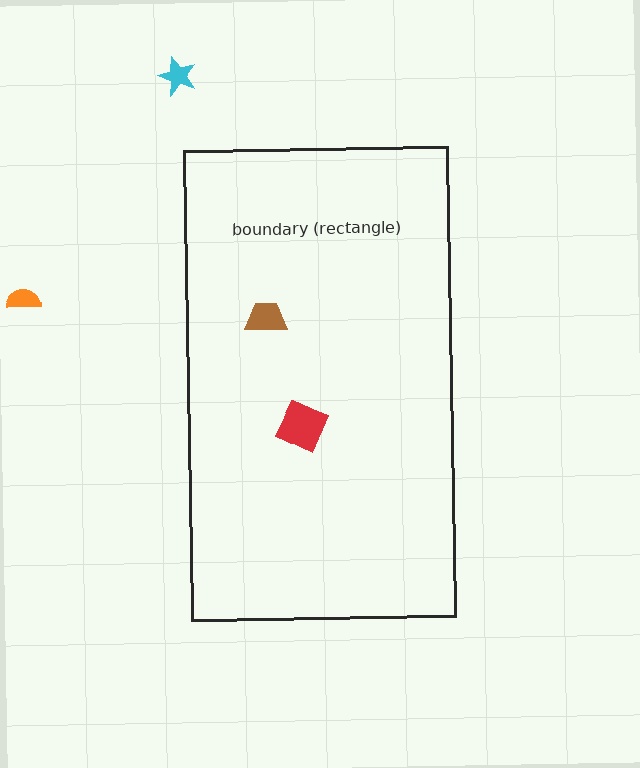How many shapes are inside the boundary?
2 inside, 2 outside.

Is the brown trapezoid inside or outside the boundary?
Inside.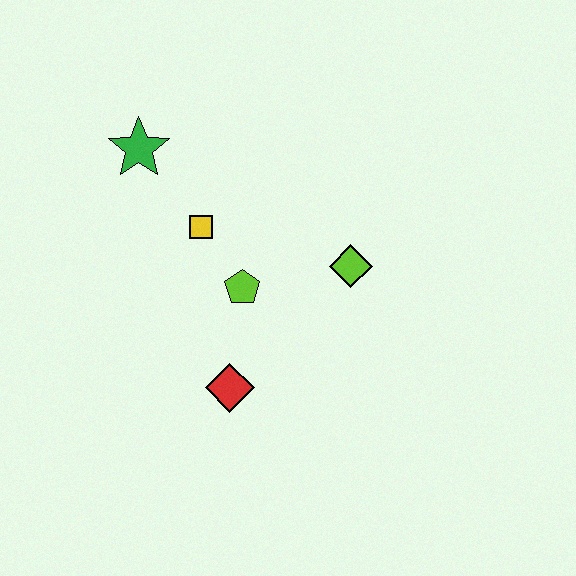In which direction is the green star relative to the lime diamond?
The green star is to the left of the lime diamond.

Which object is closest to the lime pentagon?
The yellow square is closest to the lime pentagon.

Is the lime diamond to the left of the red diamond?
No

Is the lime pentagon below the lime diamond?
Yes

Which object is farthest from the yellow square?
The red diamond is farthest from the yellow square.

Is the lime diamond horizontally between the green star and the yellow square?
No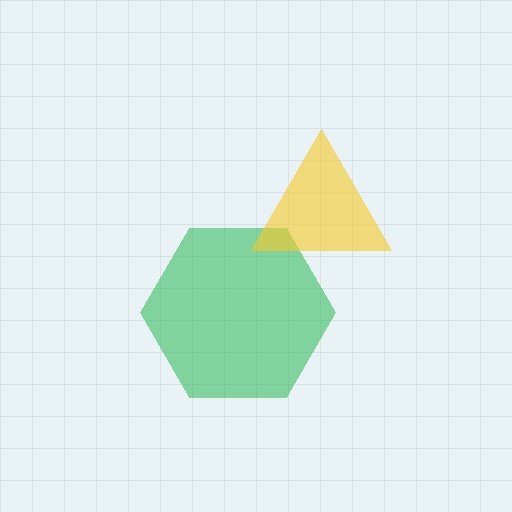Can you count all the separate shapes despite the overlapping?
Yes, there are 2 separate shapes.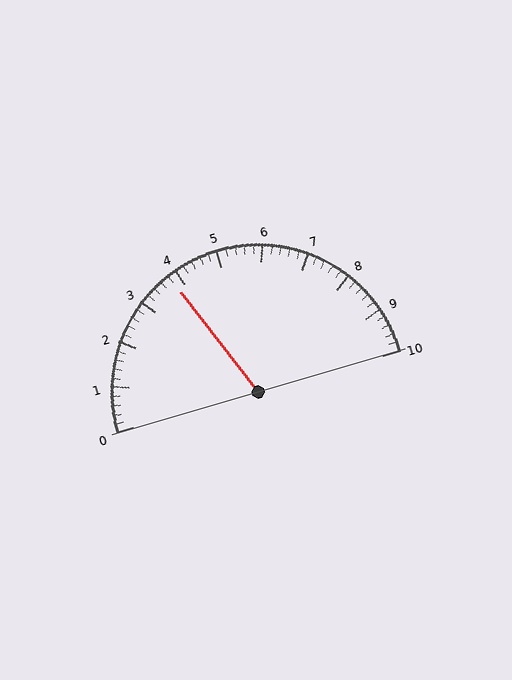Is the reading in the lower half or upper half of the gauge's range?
The reading is in the lower half of the range (0 to 10).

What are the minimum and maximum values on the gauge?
The gauge ranges from 0 to 10.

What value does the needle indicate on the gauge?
The needle indicates approximately 3.8.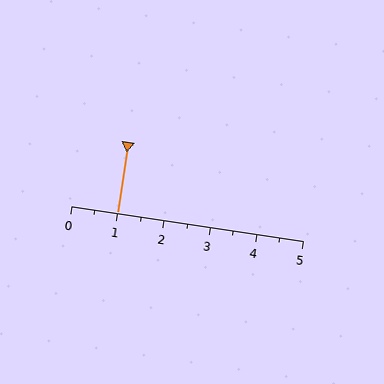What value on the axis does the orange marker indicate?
The marker indicates approximately 1.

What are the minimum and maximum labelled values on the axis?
The axis runs from 0 to 5.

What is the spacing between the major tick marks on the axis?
The major ticks are spaced 1 apart.